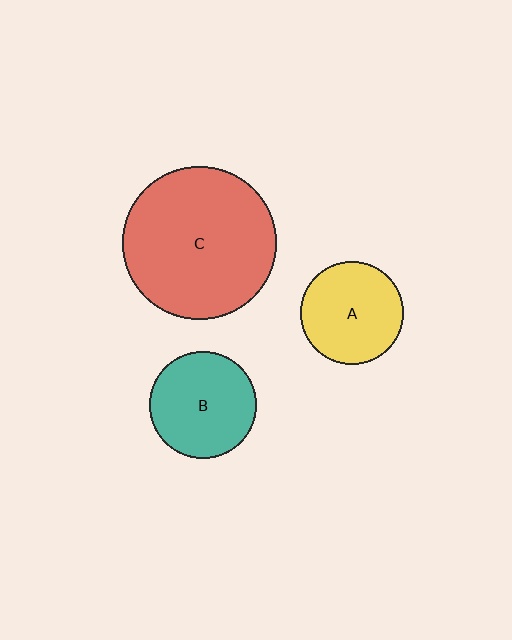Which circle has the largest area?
Circle C (red).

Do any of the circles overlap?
No, none of the circles overlap.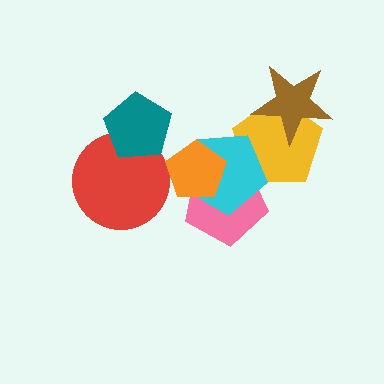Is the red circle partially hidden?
Yes, it is partially covered by another shape.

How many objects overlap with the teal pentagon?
1 object overlaps with the teal pentagon.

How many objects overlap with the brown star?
1 object overlaps with the brown star.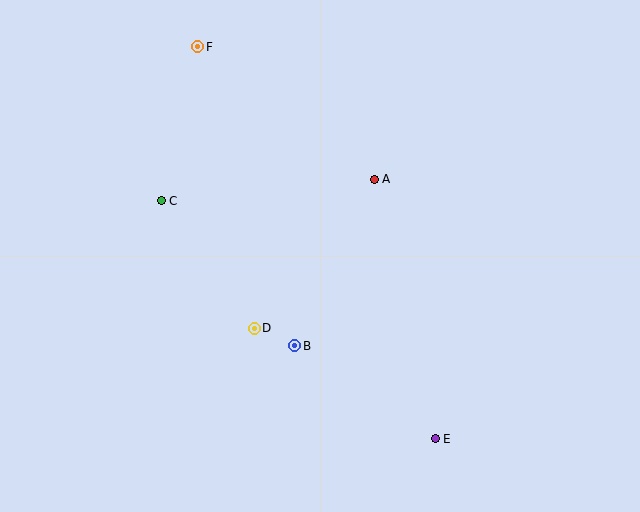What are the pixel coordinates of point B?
Point B is at (295, 346).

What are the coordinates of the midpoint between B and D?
The midpoint between B and D is at (275, 337).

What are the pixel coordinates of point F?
Point F is at (198, 47).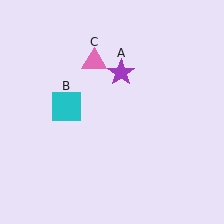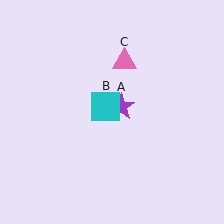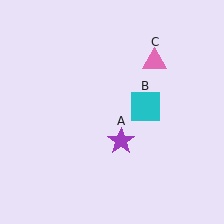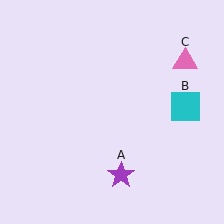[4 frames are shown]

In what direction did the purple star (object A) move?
The purple star (object A) moved down.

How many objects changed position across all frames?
3 objects changed position: purple star (object A), cyan square (object B), pink triangle (object C).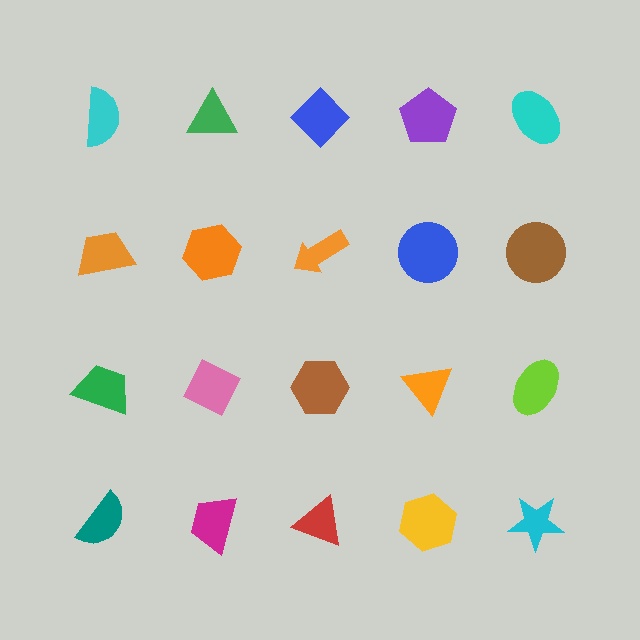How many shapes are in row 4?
5 shapes.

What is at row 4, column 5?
A cyan star.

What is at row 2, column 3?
An orange arrow.